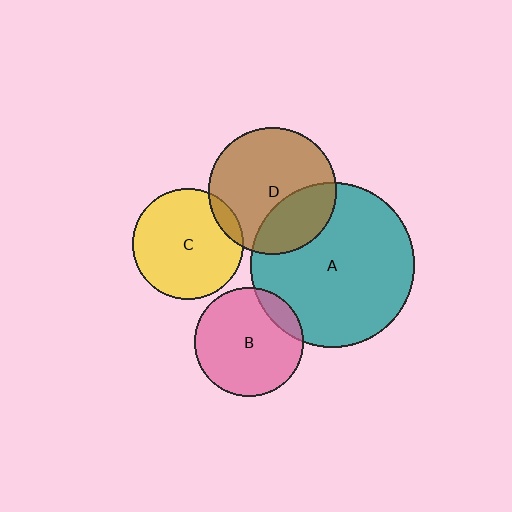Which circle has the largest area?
Circle A (teal).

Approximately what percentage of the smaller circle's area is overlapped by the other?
Approximately 15%.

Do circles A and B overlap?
Yes.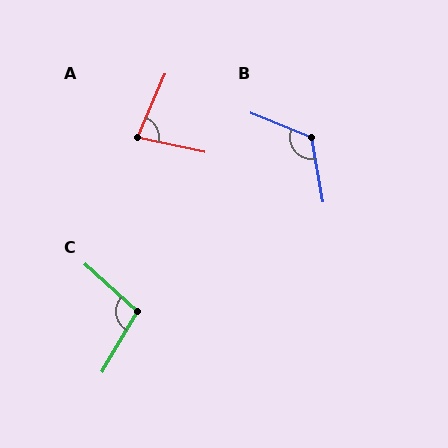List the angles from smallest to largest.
A (79°), C (102°), B (122°).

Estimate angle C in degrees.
Approximately 102 degrees.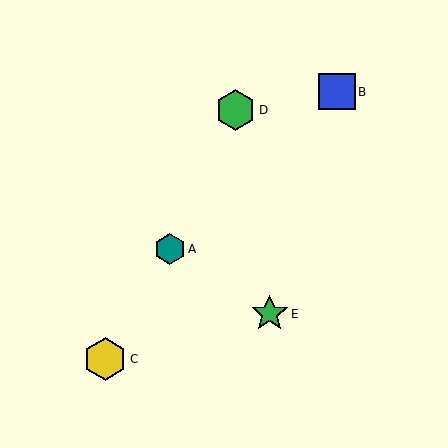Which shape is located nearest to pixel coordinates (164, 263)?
The teal hexagon (labeled A) at (170, 249) is nearest to that location.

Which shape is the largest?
The yellow hexagon (labeled C) is the largest.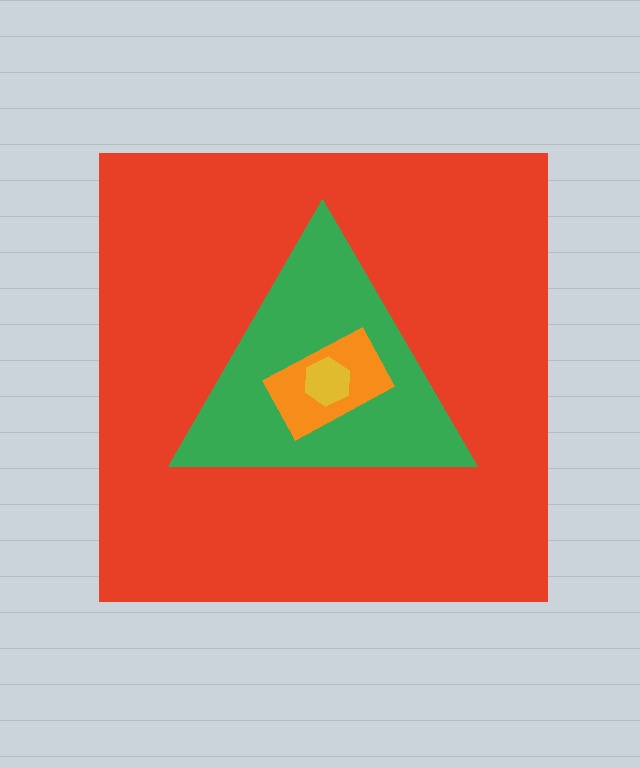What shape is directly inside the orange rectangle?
The yellow hexagon.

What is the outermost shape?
The red square.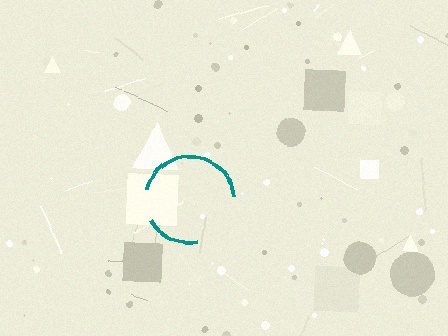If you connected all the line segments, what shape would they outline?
They would outline a circle.